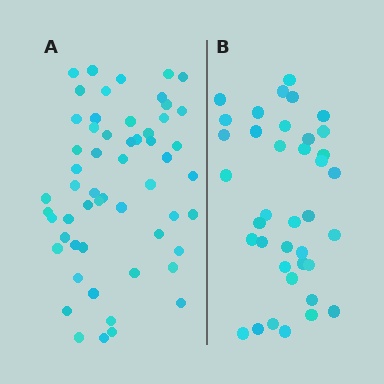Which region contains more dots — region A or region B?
Region A (the left region) has more dots.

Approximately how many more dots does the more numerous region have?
Region A has approximately 20 more dots than region B.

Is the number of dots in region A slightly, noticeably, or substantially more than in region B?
Region A has substantially more. The ratio is roughly 1.5 to 1.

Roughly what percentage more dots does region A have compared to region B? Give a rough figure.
About 45% more.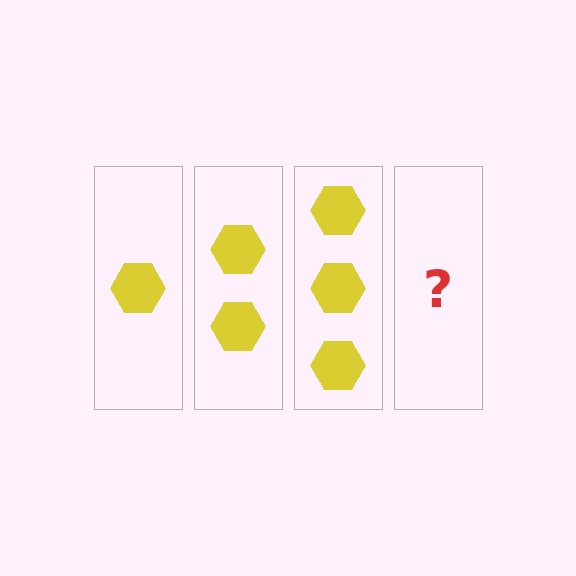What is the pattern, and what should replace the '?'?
The pattern is that each step adds one more hexagon. The '?' should be 4 hexagons.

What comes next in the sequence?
The next element should be 4 hexagons.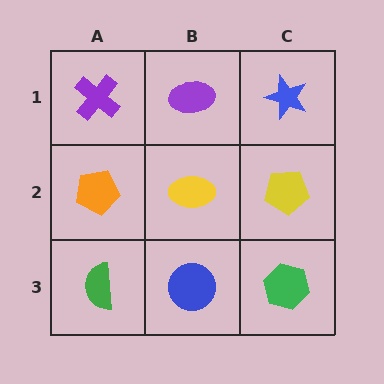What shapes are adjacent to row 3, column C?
A yellow pentagon (row 2, column C), a blue circle (row 3, column B).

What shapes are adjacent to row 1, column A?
An orange pentagon (row 2, column A), a purple ellipse (row 1, column B).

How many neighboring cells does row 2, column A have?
3.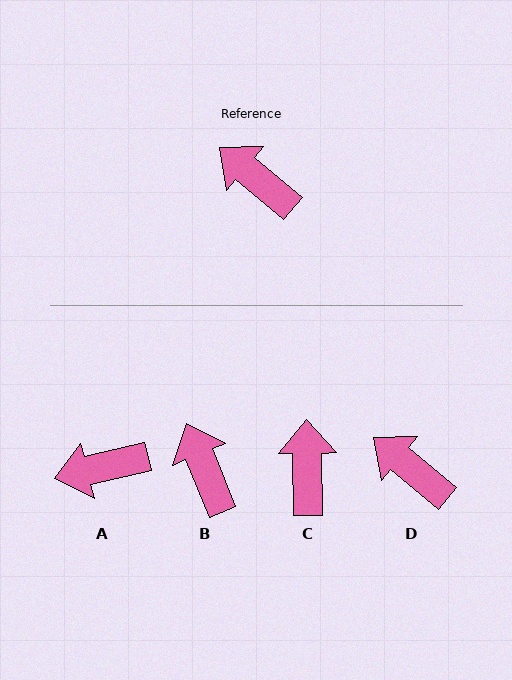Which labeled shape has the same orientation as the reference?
D.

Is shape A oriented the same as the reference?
No, it is off by about 53 degrees.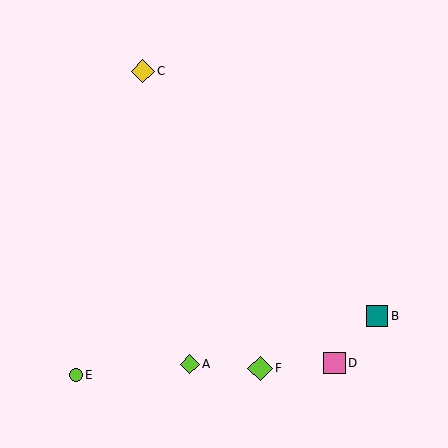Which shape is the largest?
The lime diamond (labeled F) is the largest.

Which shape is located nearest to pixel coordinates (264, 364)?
The lime diamond (labeled F) at (260, 368) is nearest to that location.